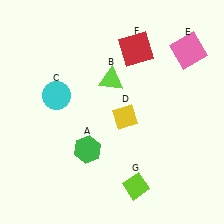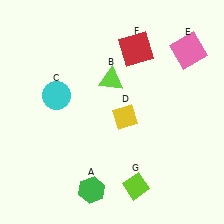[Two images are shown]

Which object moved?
The green hexagon (A) moved down.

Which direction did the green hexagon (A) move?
The green hexagon (A) moved down.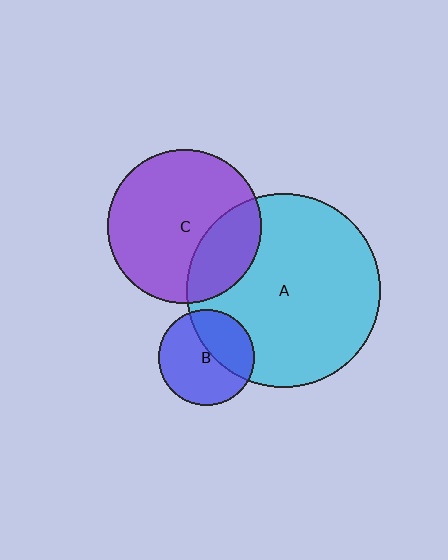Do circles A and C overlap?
Yes.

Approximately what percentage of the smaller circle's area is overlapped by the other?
Approximately 25%.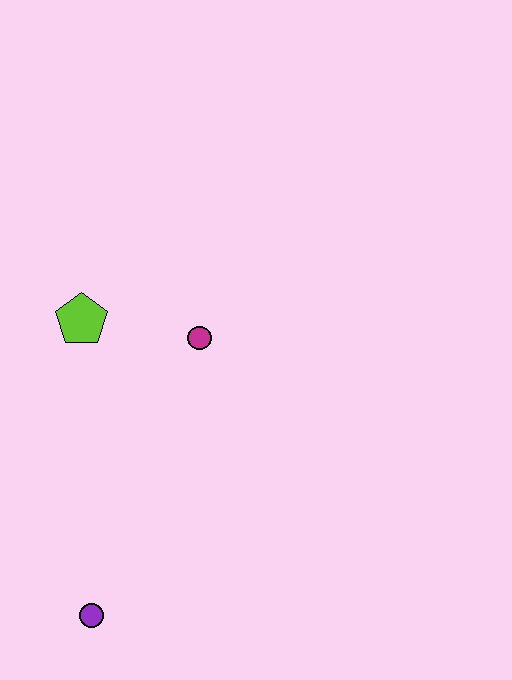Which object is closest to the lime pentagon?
The magenta circle is closest to the lime pentagon.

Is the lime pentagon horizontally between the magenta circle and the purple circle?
No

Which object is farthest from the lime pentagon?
The purple circle is farthest from the lime pentagon.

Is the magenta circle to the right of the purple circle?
Yes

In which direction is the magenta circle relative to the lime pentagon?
The magenta circle is to the right of the lime pentagon.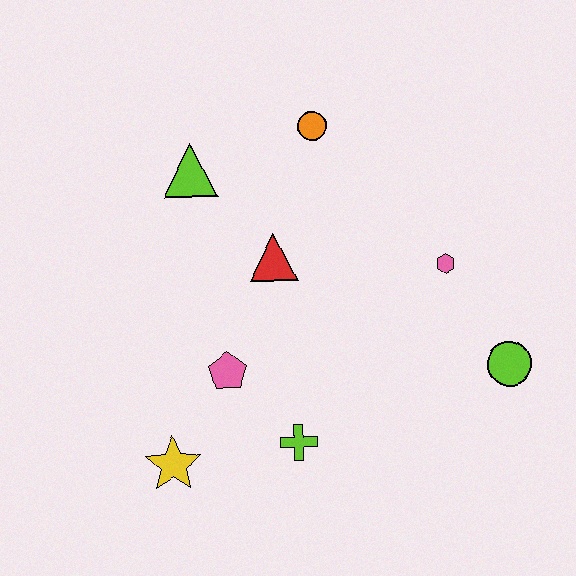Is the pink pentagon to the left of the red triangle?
Yes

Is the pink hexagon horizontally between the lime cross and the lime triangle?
No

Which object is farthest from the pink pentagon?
The lime circle is farthest from the pink pentagon.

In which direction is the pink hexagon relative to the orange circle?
The pink hexagon is below the orange circle.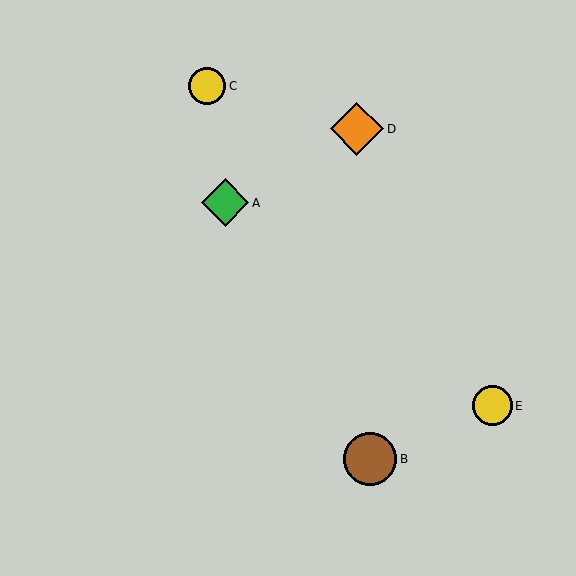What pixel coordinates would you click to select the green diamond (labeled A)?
Click at (225, 203) to select the green diamond A.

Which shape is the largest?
The orange diamond (labeled D) is the largest.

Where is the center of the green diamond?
The center of the green diamond is at (225, 203).